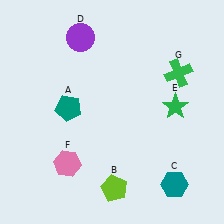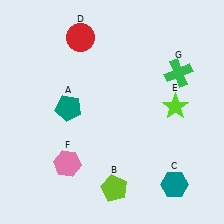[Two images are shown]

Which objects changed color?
D changed from purple to red. E changed from green to lime.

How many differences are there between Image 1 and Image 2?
There are 2 differences between the two images.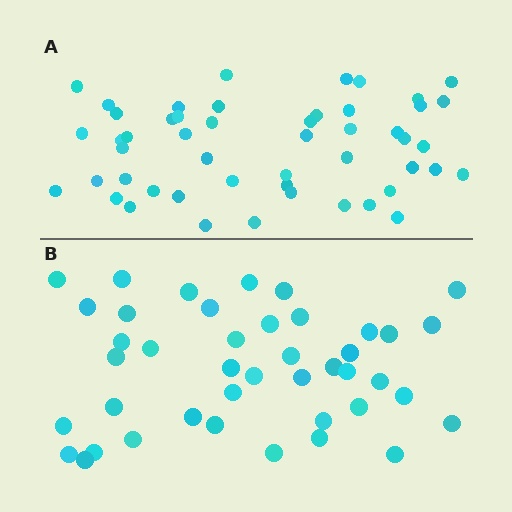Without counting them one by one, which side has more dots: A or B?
Region A (the top region) has more dots.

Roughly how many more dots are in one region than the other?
Region A has roughly 8 or so more dots than region B.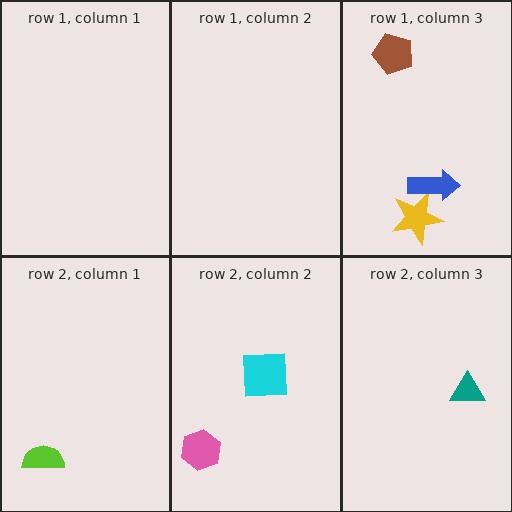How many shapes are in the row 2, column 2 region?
2.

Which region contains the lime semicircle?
The row 2, column 1 region.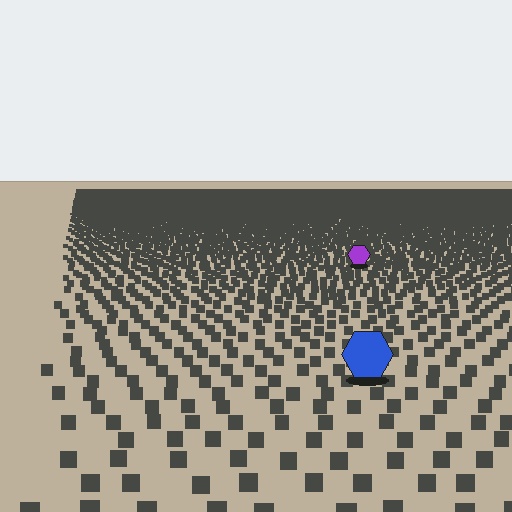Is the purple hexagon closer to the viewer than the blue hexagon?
No. The blue hexagon is closer — you can tell from the texture gradient: the ground texture is coarser near it.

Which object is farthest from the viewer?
The purple hexagon is farthest from the viewer. It appears smaller and the ground texture around it is denser.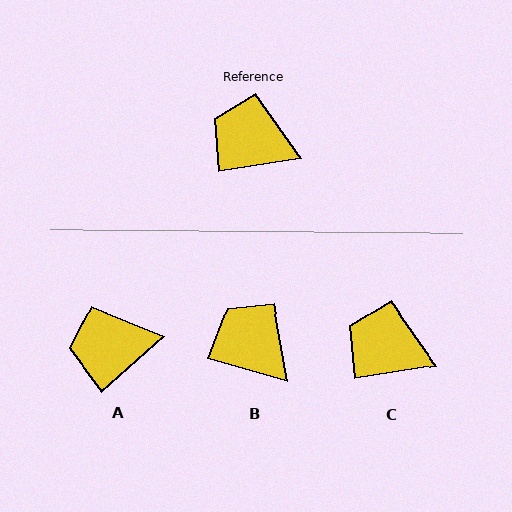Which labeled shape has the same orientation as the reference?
C.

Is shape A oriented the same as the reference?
No, it is off by about 32 degrees.